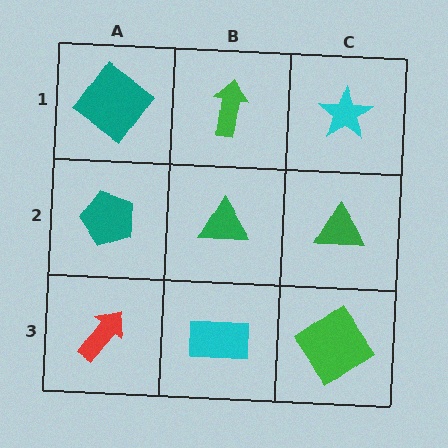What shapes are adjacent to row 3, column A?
A teal pentagon (row 2, column A), a cyan rectangle (row 3, column B).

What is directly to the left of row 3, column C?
A cyan rectangle.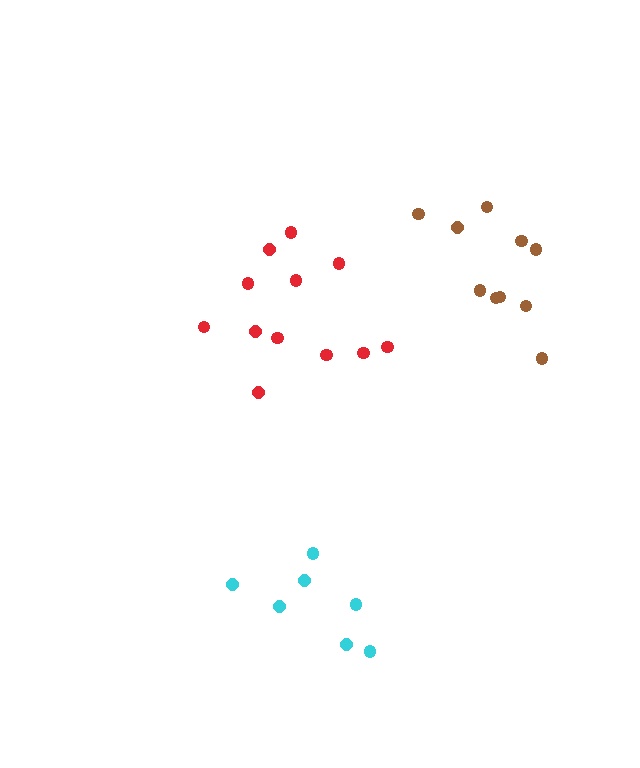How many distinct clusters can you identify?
There are 3 distinct clusters.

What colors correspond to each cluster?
The clusters are colored: red, cyan, brown.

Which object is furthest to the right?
The brown cluster is rightmost.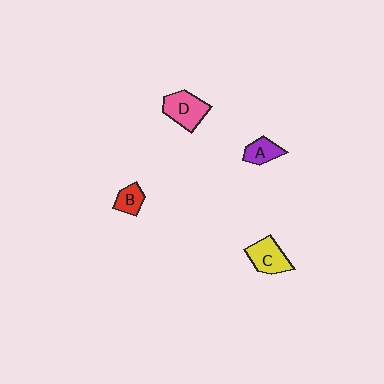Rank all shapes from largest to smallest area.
From largest to smallest: D (pink), C (yellow), A (purple), B (red).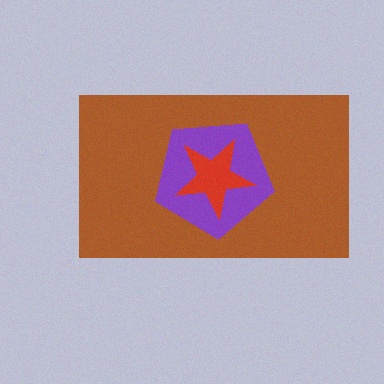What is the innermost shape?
The red star.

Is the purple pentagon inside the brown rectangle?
Yes.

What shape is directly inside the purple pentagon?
The red star.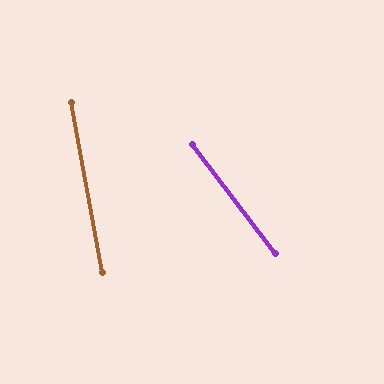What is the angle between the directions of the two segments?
Approximately 27 degrees.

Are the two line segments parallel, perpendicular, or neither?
Neither parallel nor perpendicular — they differ by about 27°.